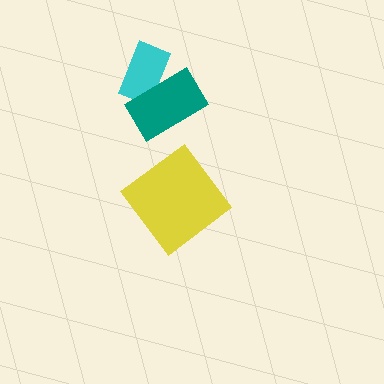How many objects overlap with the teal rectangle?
1 object overlaps with the teal rectangle.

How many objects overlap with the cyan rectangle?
1 object overlaps with the cyan rectangle.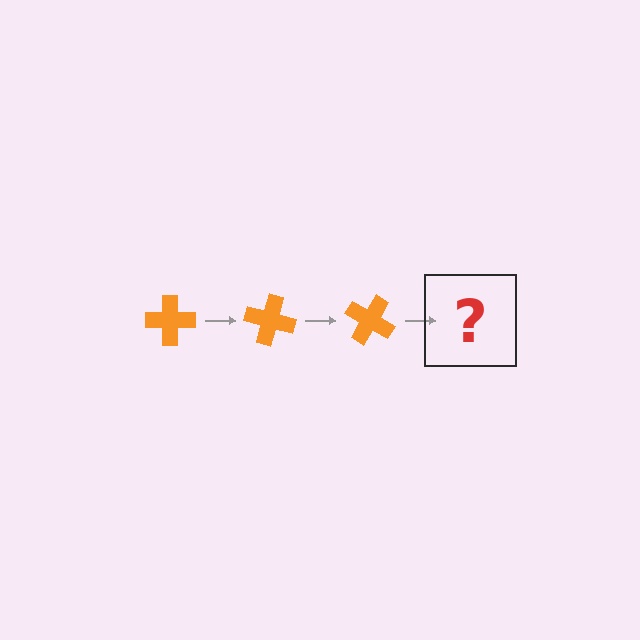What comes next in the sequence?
The next element should be an orange cross rotated 45 degrees.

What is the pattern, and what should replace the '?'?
The pattern is that the cross rotates 15 degrees each step. The '?' should be an orange cross rotated 45 degrees.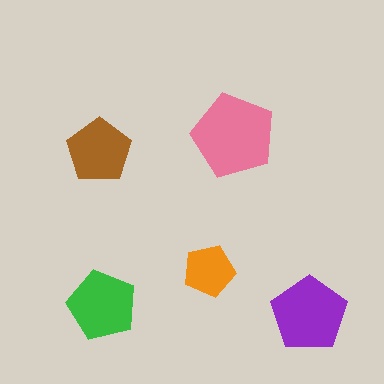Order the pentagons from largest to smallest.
the pink one, the purple one, the green one, the brown one, the orange one.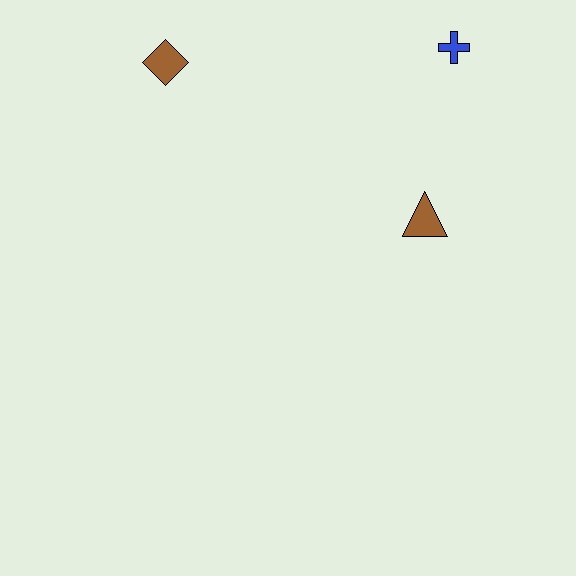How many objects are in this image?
There are 3 objects.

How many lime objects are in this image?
There are no lime objects.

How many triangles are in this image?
There is 1 triangle.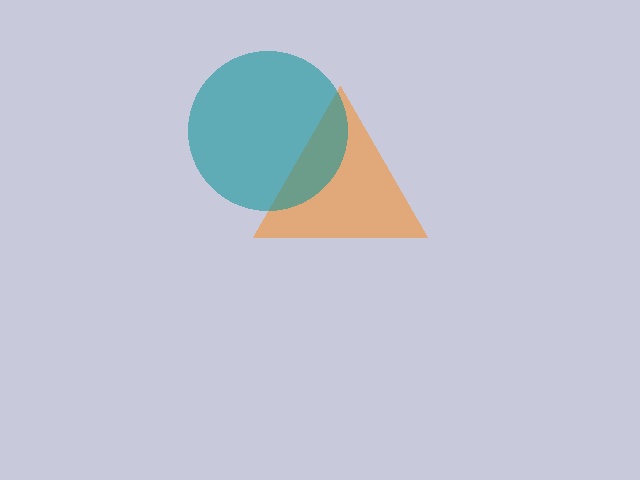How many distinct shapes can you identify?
There are 2 distinct shapes: an orange triangle, a teal circle.